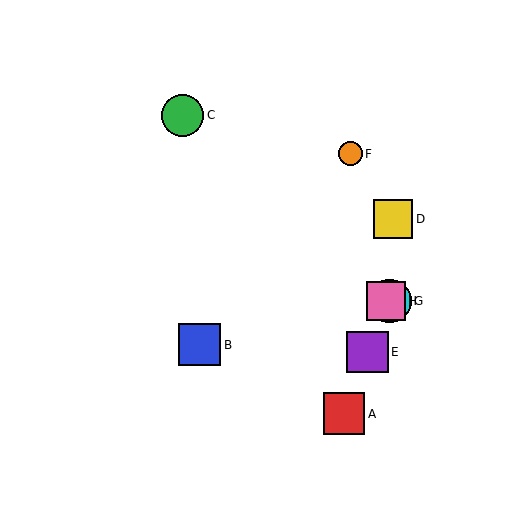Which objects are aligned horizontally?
Objects G, H are aligned horizontally.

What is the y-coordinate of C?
Object C is at y≈115.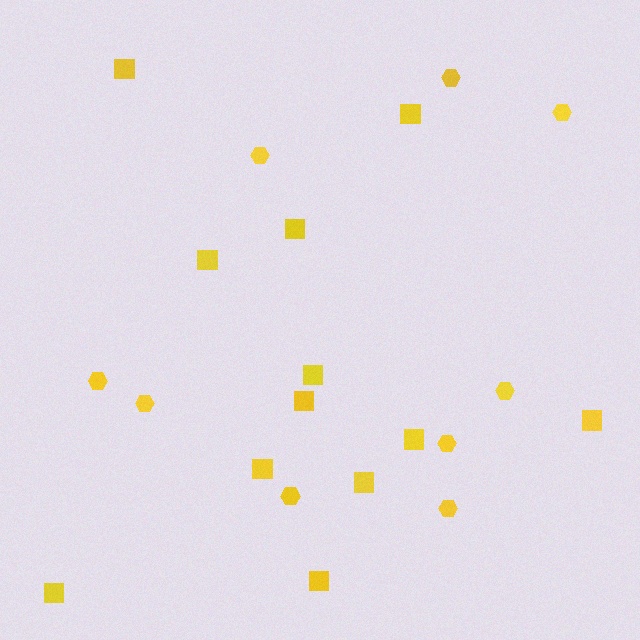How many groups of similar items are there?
There are 2 groups: one group of squares (12) and one group of hexagons (9).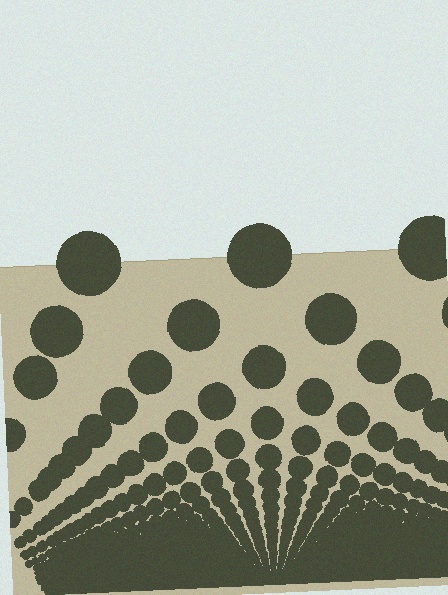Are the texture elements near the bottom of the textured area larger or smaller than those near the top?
Smaller. The gradient is inverted — elements near the bottom are smaller and denser.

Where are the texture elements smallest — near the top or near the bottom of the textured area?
Near the bottom.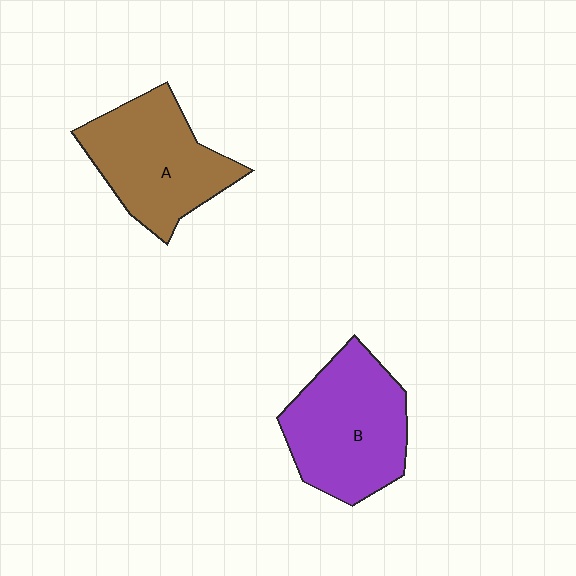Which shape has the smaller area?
Shape A (brown).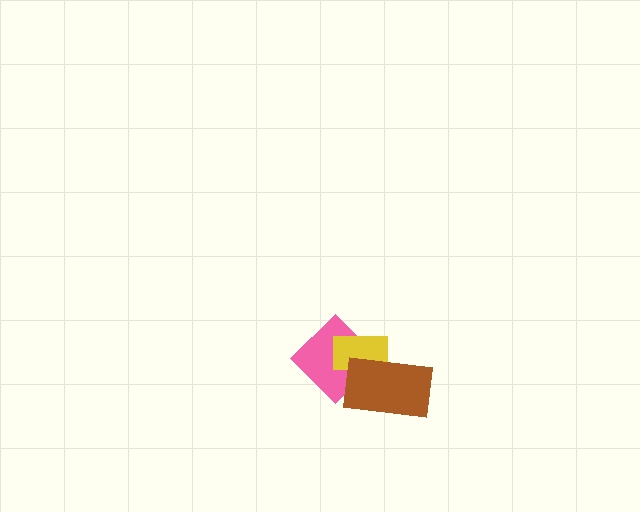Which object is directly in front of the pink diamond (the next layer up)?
The yellow rectangle is directly in front of the pink diamond.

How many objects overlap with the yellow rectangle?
2 objects overlap with the yellow rectangle.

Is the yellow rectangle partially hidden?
Yes, it is partially covered by another shape.